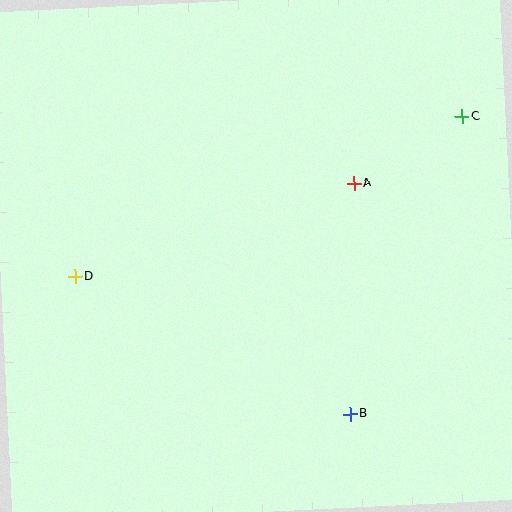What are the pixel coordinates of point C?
Point C is at (462, 116).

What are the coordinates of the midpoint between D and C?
The midpoint between D and C is at (268, 197).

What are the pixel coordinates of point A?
Point A is at (354, 183).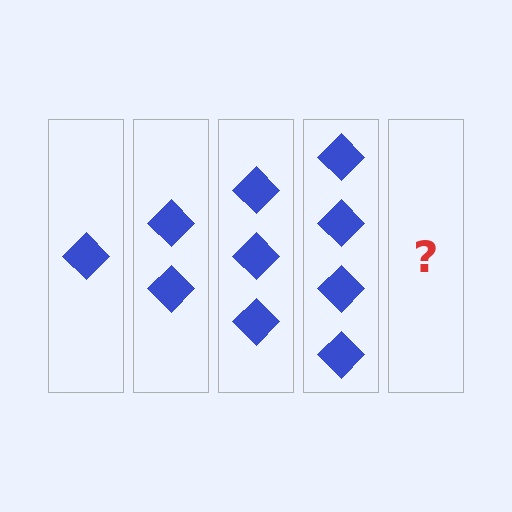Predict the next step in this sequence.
The next step is 5 diamonds.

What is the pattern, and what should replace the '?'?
The pattern is that each step adds one more diamond. The '?' should be 5 diamonds.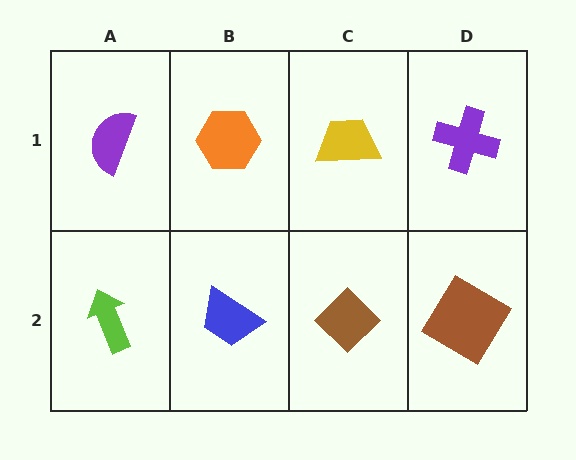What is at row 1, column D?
A purple cross.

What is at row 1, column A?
A purple semicircle.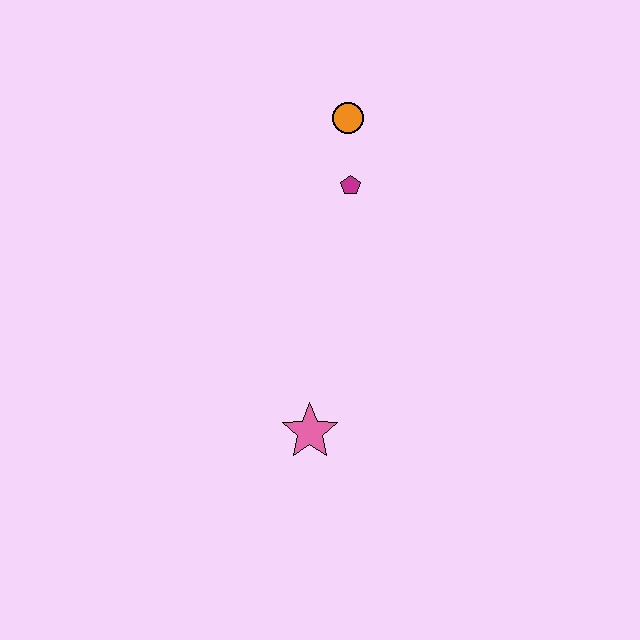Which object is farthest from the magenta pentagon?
The pink star is farthest from the magenta pentagon.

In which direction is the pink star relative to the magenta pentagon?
The pink star is below the magenta pentagon.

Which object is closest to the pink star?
The magenta pentagon is closest to the pink star.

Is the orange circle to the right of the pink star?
Yes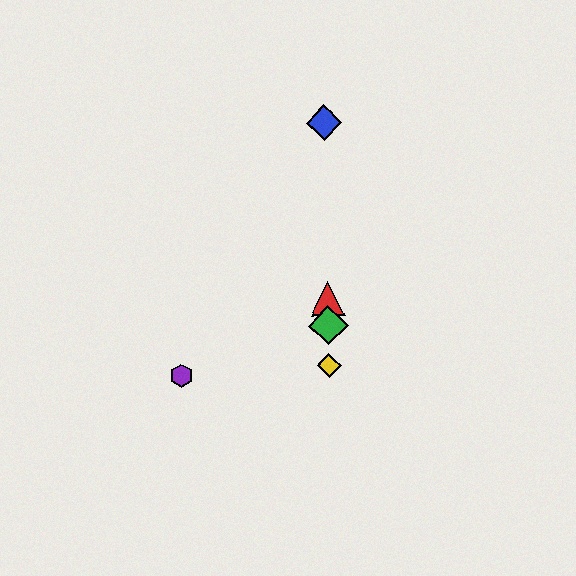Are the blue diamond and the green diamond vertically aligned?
Yes, both are at x≈324.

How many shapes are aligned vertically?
4 shapes (the red triangle, the blue diamond, the green diamond, the yellow diamond) are aligned vertically.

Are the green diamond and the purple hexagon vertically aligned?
No, the green diamond is at x≈328 and the purple hexagon is at x≈181.